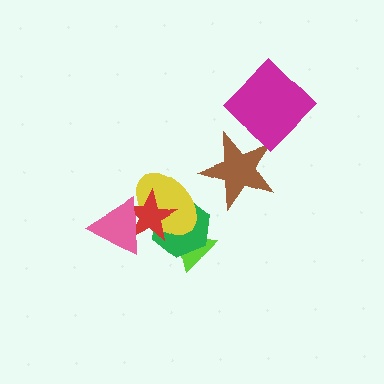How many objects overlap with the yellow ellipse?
4 objects overlap with the yellow ellipse.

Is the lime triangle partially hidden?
Yes, it is partially covered by another shape.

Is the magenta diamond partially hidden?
No, no other shape covers it.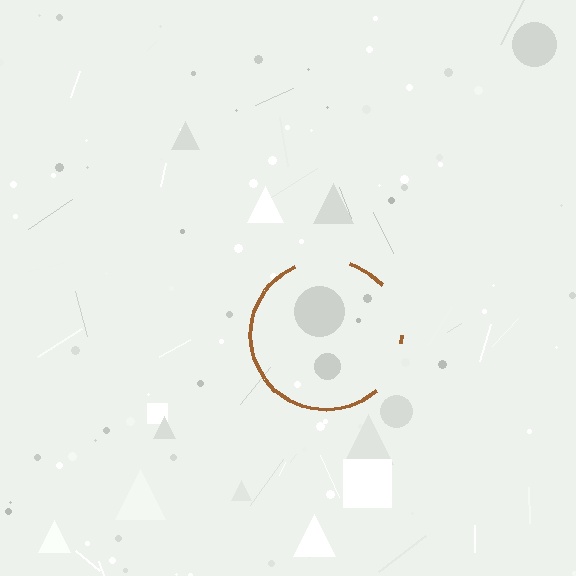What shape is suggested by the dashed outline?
The dashed outline suggests a circle.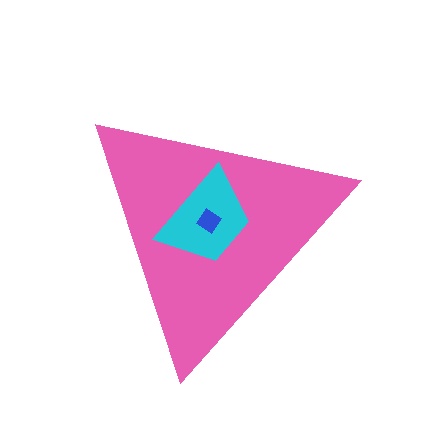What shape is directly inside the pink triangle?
The cyan trapezoid.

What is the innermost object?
The blue diamond.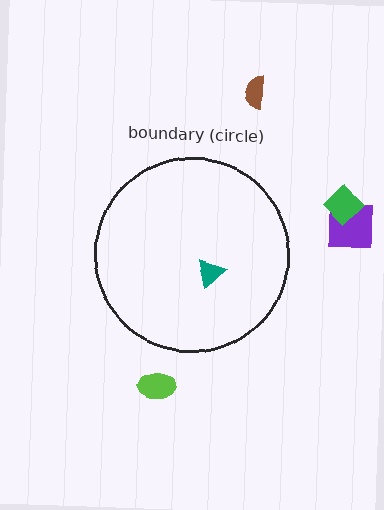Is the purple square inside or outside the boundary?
Outside.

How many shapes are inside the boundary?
1 inside, 4 outside.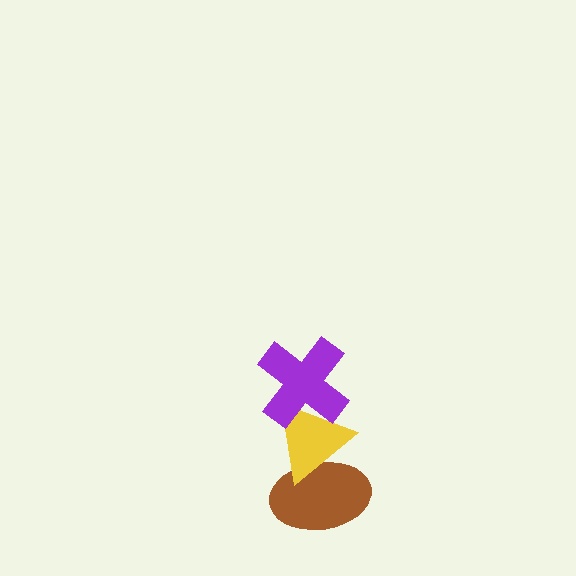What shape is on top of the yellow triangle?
The purple cross is on top of the yellow triangle.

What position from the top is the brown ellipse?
The brown ellipse is 3rd from the top.